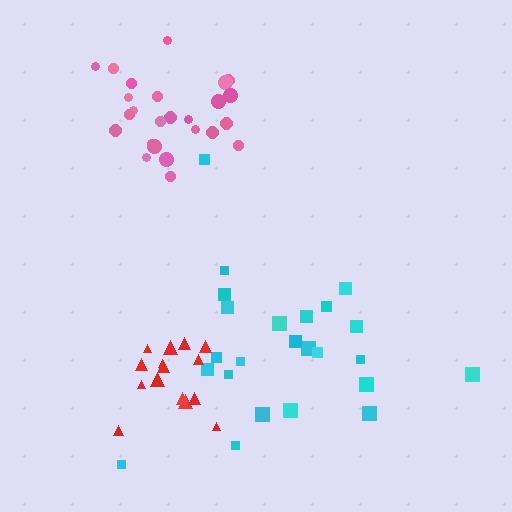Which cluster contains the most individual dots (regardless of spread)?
Pink (25).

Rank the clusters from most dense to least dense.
red, pink, cyan.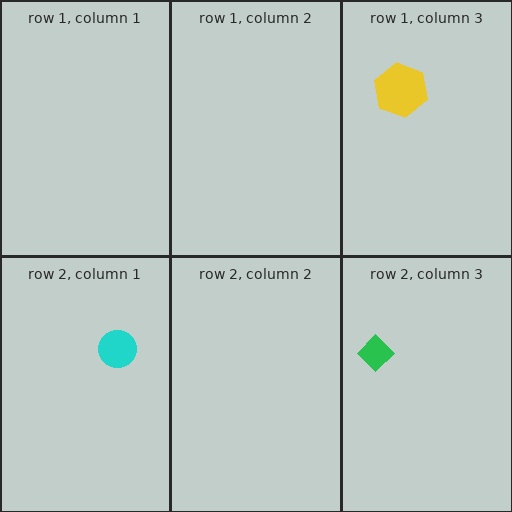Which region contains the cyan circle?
The row 2, column 1 region.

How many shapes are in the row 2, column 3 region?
1.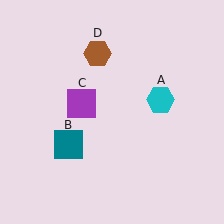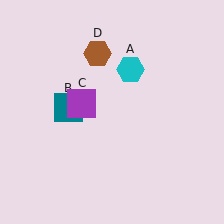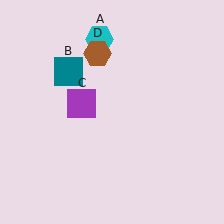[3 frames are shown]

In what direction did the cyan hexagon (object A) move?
The cyan hexagon (object A) moved up and to the left.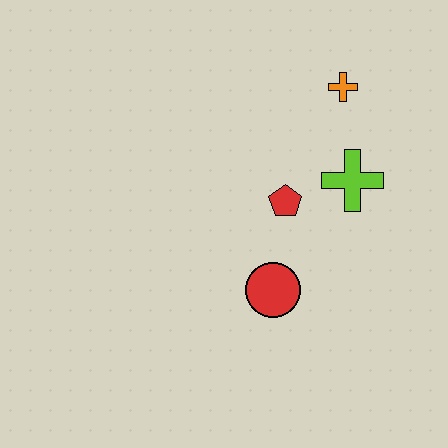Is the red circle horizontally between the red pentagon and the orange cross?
No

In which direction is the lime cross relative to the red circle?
The lime cross is above the red circle.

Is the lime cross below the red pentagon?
No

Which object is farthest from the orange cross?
The red circle is farthest from the orange cross.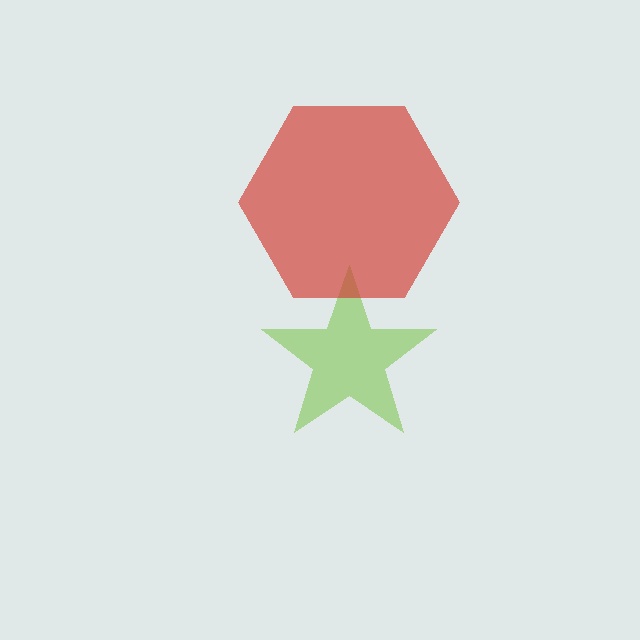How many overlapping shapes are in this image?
There are 2 overlapping shapes in the image.